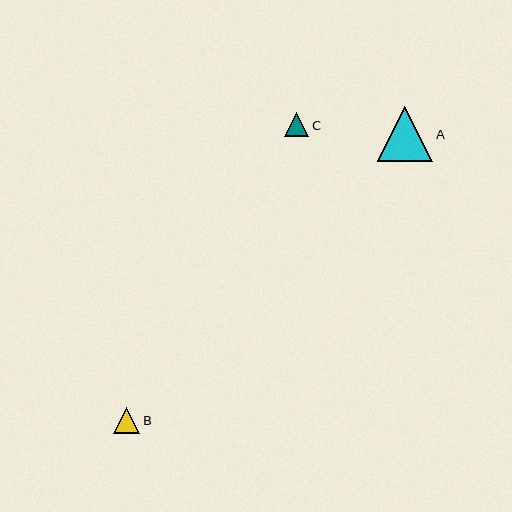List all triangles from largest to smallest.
From largest to smallest: A, B, C.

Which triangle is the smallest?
Triangle C is the smallest with a size of approximately 25 pixels.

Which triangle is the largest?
Triangle A is the largest with a size of approximately 55 pixels.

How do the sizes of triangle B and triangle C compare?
Triangle B and triangle C are approximately the same size.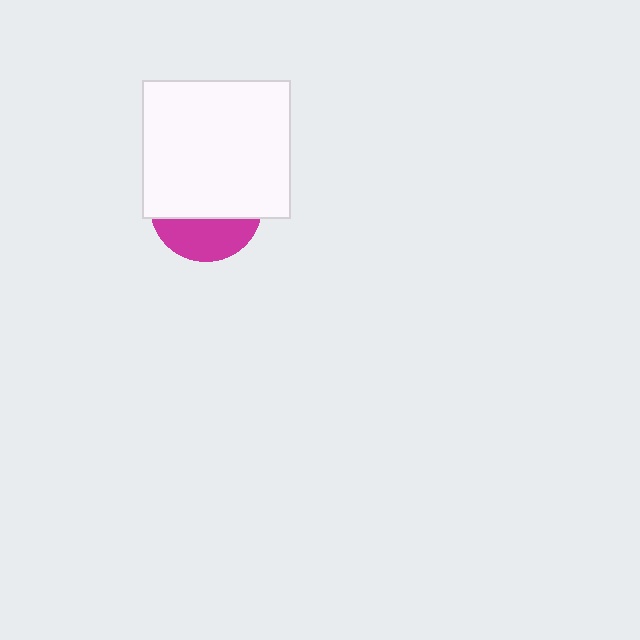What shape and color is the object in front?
The object in front is a white rectangle.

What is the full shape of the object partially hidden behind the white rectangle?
The partially hidden object is a magenta circle.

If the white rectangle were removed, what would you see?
You would see the complete magenta circle.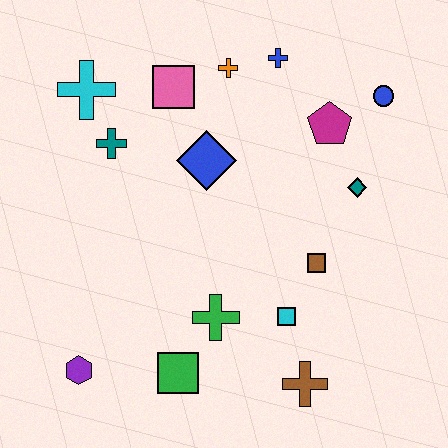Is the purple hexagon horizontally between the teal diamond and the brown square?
No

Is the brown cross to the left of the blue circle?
Yes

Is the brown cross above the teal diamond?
No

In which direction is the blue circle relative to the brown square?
The blue circle is above the brown square.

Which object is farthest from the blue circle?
The purple hexagon is farthest from the blue circle.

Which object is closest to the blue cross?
The orange cross is closest to the blue cross.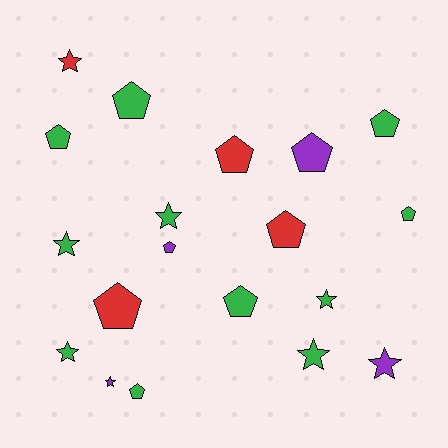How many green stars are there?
There are 5 green stars.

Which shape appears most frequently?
Pentagon, with 11 objects.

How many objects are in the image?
There are 19 objects.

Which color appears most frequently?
Green, with 11 objects.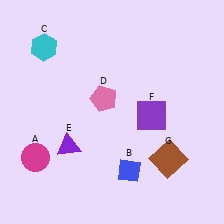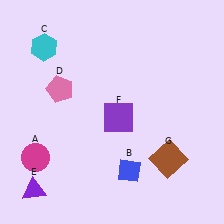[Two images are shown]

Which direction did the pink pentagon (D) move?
The pink pentagon (D) moved left.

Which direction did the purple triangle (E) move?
The purple triangle (E) moved down.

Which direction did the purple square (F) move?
The purple square (F) moved left.